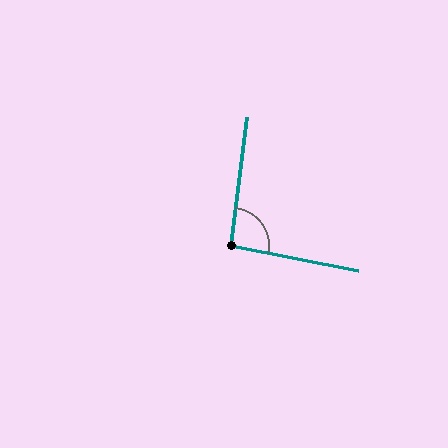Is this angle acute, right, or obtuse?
It is approximately a right angle.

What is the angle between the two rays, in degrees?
Approximately 94 degrees.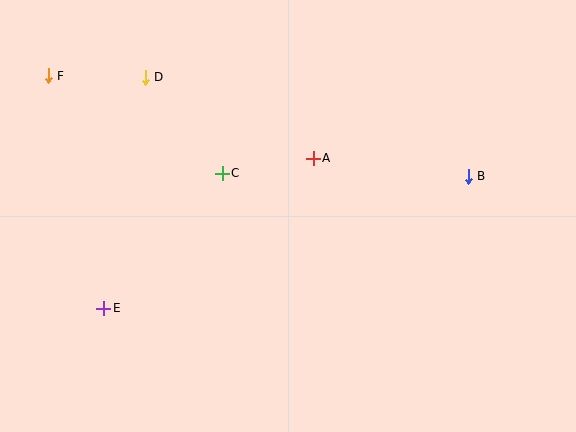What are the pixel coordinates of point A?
Point A is at (313, 158).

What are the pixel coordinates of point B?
Point B is at (468, 177).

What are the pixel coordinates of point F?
Point F is at (48, 76).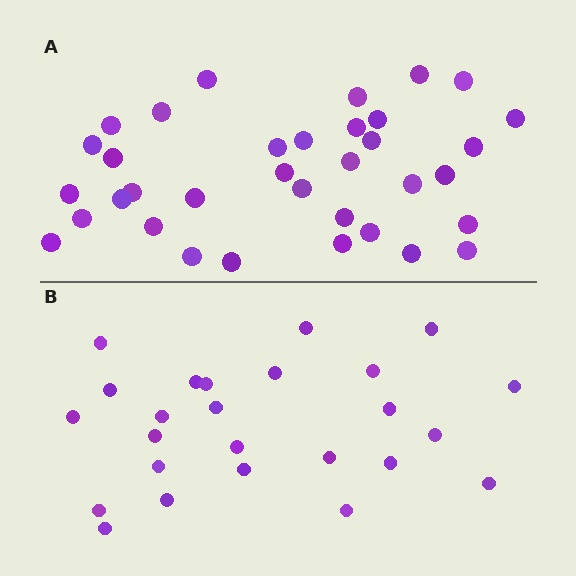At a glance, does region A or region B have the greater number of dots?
Region A (the top region) has more dots.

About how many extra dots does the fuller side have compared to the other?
Region A has roughly 10 or so more dots than region B.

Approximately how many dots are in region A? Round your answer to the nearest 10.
About 40 dots. (The exact count is 35, which rounds to 40.)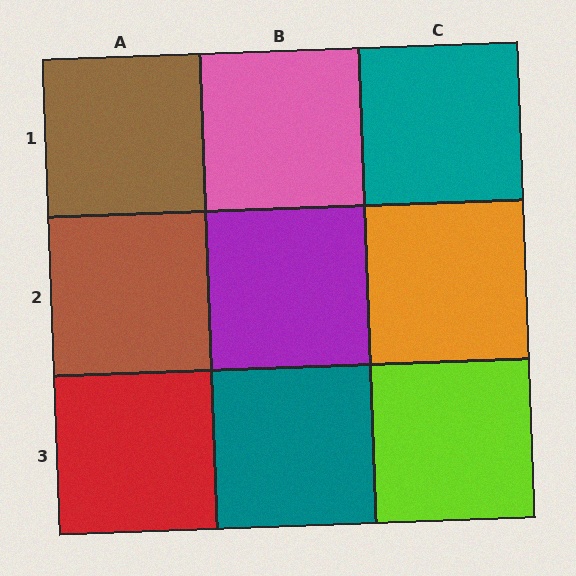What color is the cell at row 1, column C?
Teal.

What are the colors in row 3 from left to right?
Red, teal, lime.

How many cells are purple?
1 cell is purple.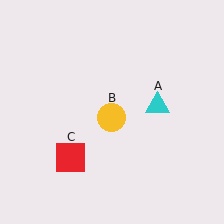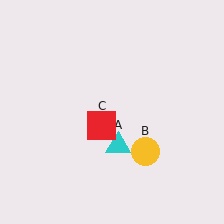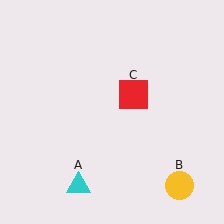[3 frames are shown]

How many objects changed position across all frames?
3 objects changed position: cyan triangle (object A), yellow circle (object B), red square (object C).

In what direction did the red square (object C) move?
The red square (object C) moved up and to the right.